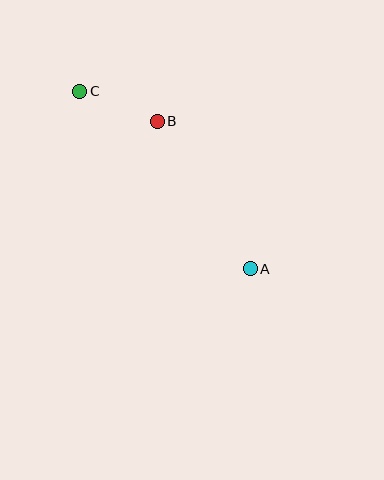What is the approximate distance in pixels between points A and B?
The distance between A and B is approximately 175 pixels.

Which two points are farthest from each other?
Points A and C are farthest from each other.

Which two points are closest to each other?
Points B and C are closest to each other.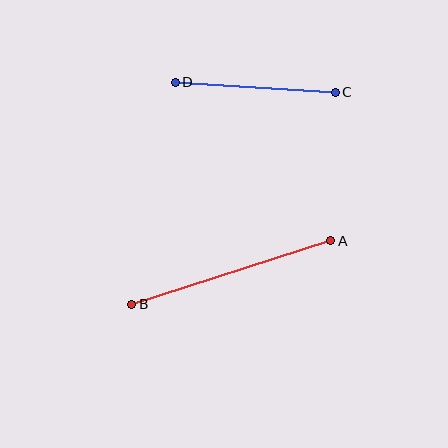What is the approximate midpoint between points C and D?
The midpoint is at approximately (255, 87) pixels.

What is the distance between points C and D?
The distance is approximately 160 pixels.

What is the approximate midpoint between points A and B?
The midpoint is at approximately (231, 273) pixels.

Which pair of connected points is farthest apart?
Points A and B are farthest apart.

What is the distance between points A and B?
The distance is approximately 209 pixels.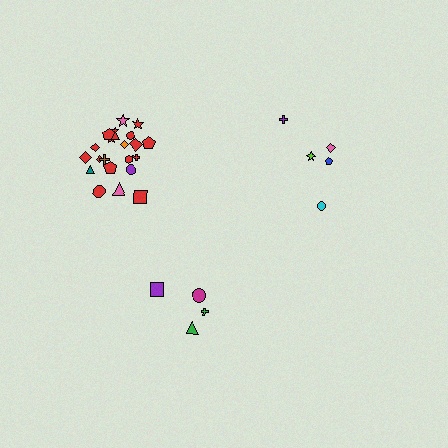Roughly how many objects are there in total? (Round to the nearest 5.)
Roughly 30 objects in total.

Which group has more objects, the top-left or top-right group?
The top-left group.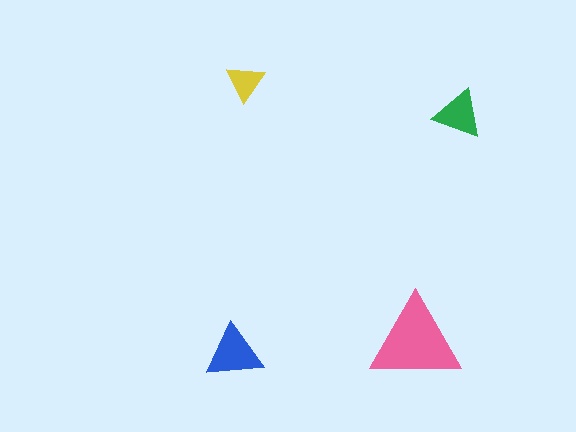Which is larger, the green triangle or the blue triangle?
The blue one.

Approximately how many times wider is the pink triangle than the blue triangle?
About 1.5 times wider.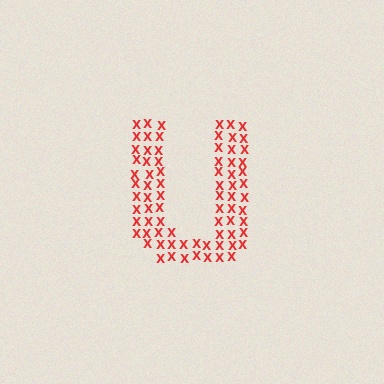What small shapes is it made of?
It is made of small letter X's.